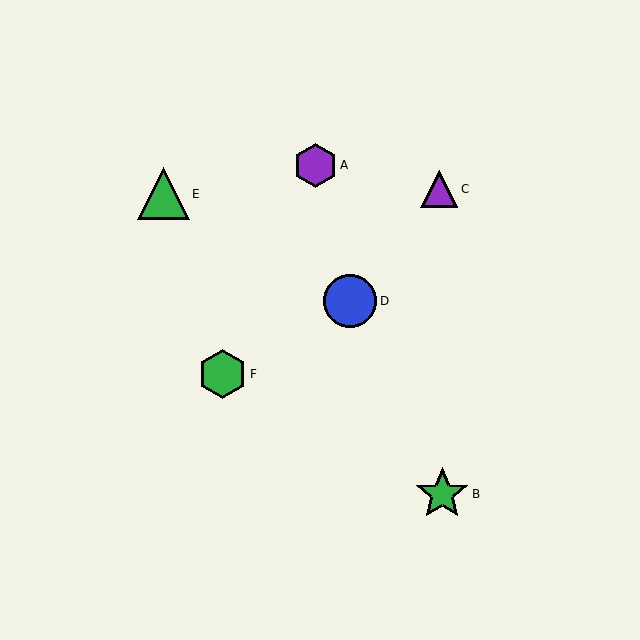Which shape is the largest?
The blue circle (labeled D) is the largest.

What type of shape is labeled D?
Shape D is a blue circle.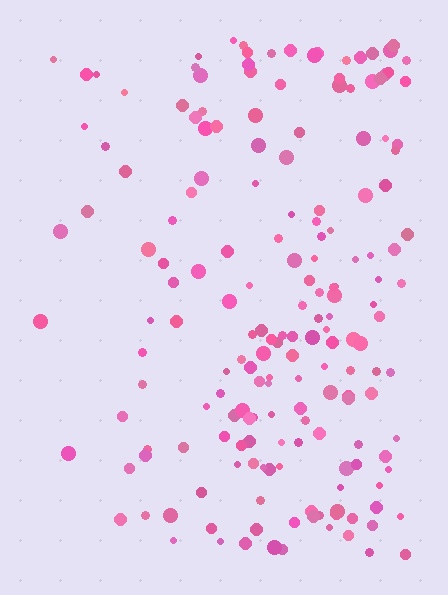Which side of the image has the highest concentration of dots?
The right.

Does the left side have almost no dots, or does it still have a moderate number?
Still a moderate number, just noticeably fewer than the right.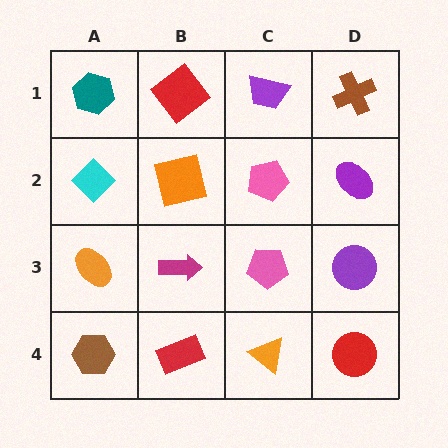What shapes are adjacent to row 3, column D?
A purple ellipse (row 2, column D), a red circle (row 4, column D), a pink pentagon (row 3, column C).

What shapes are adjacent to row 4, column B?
A magenta arrow (row 3, column B), a brown hexagon (row 4, column A), an orange triangle (row 4, column C).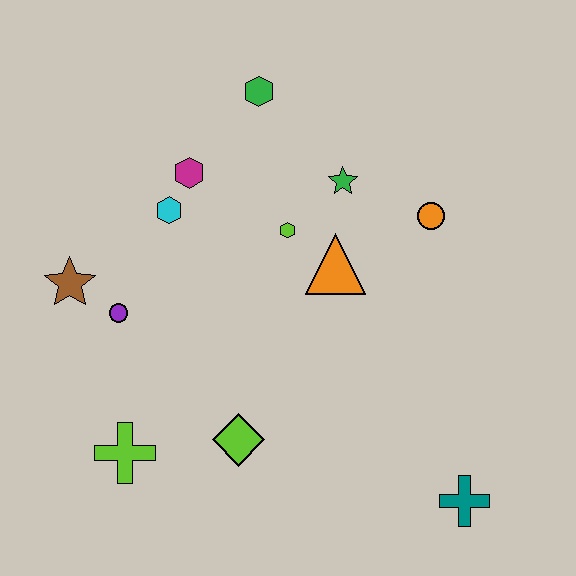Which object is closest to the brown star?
The purple circle is closest to the brown star.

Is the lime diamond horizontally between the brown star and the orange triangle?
Yes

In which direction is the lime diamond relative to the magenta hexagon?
The lime diamond is below the magenta hexagon.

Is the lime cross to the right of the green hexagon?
No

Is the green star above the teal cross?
Yes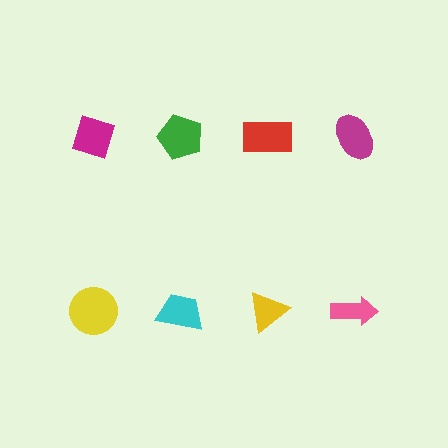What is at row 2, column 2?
A cyan trapezoid.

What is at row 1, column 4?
A magenta ellipse.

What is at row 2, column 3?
A yellow triangle.